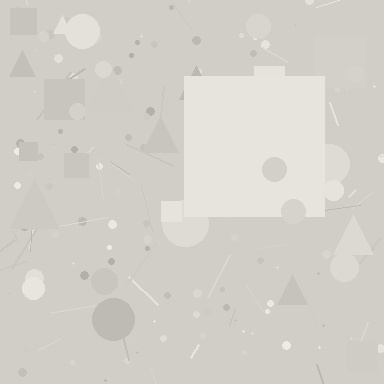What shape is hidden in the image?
A square is hidden in the image.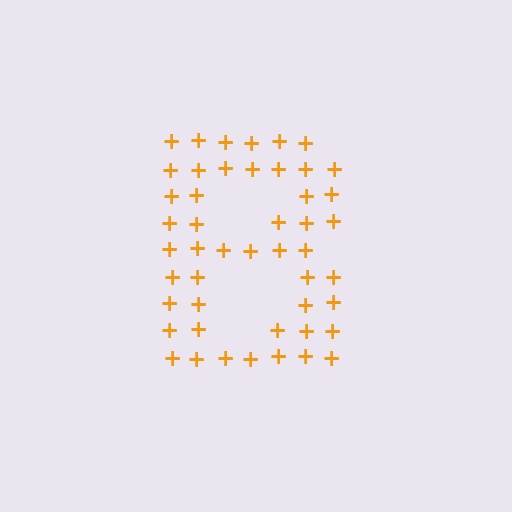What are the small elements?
The small elements are plus signs.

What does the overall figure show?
The overall figure shows the letter B.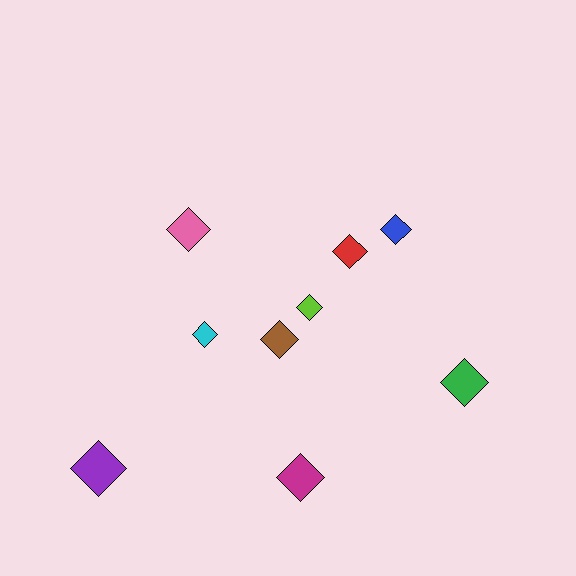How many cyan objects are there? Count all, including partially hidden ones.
There is 1 cyan object.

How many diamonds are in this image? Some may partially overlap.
There are 9 diamonds.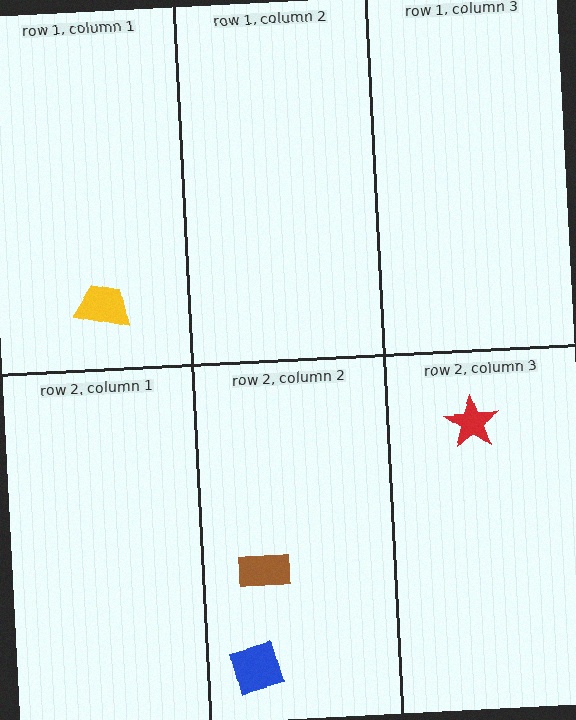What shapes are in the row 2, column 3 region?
The red star.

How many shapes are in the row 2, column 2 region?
2.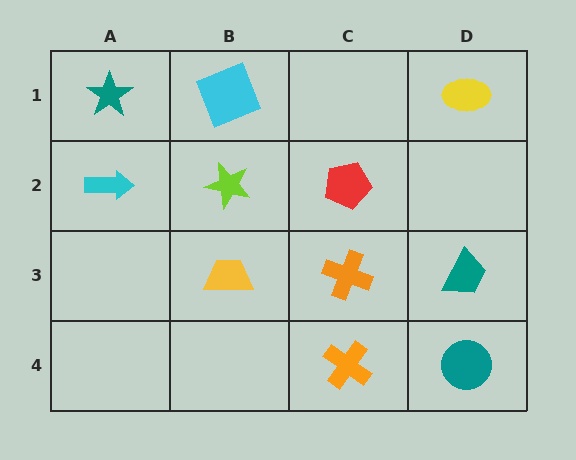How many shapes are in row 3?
3 shapes.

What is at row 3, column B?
A yellow trapezoid.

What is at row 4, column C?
An orange cross.